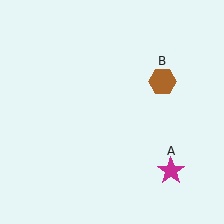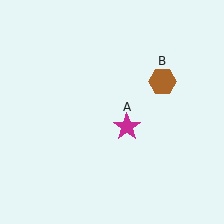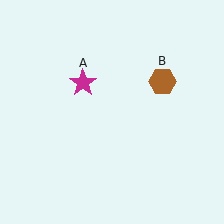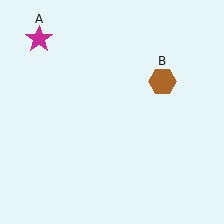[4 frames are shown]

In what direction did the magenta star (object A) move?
The magenta star (object A) moved up and to the left.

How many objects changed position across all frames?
1 object changed position: magenta star (object A).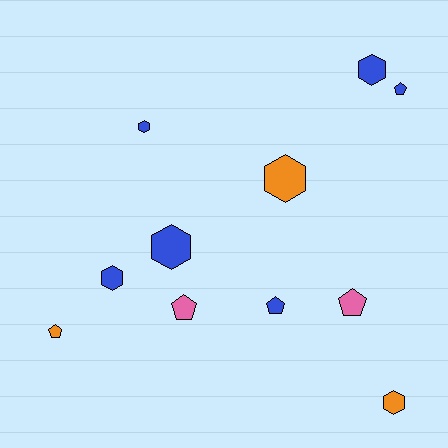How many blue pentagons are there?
There are 2 blue pentagons.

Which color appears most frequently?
Blue, with 6 objects.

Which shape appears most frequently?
Hexagon, with 6 objects.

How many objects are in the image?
There are 11 objects.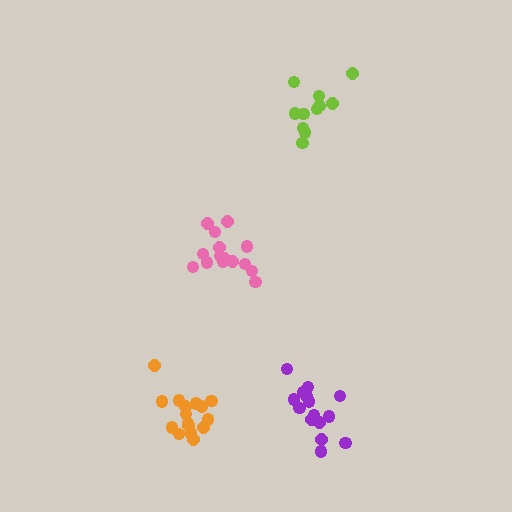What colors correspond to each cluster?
The clusters are colored: pink, purple, lime, orange.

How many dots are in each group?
Group 1: 15 dots, Group 2: 15 dots, Group 3: 11 dots, Group 4: 16 dots (57 total).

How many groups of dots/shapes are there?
There are 4 groups.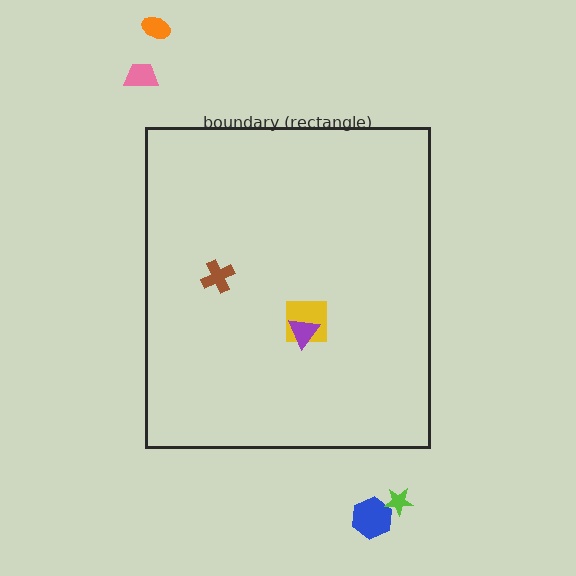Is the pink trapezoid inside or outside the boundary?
Outside.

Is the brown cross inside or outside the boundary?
Inside.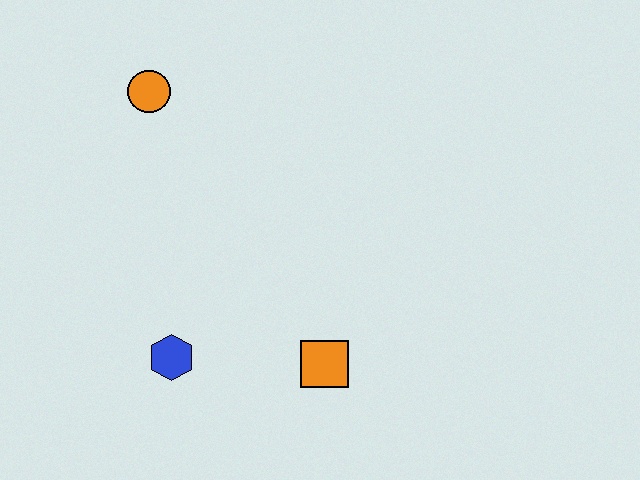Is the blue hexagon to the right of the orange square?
No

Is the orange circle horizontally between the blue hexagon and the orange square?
No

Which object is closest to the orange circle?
The blue hexagon is closest to the orange circle.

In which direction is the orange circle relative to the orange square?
The orange circle is above the orange square.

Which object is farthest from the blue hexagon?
The orange circle is farthest from the blue hexagon.